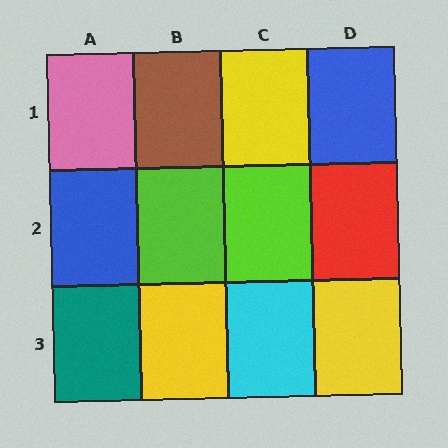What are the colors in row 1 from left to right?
Pink, brown, yellow, blue.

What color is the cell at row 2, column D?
Red.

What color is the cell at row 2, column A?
Blue.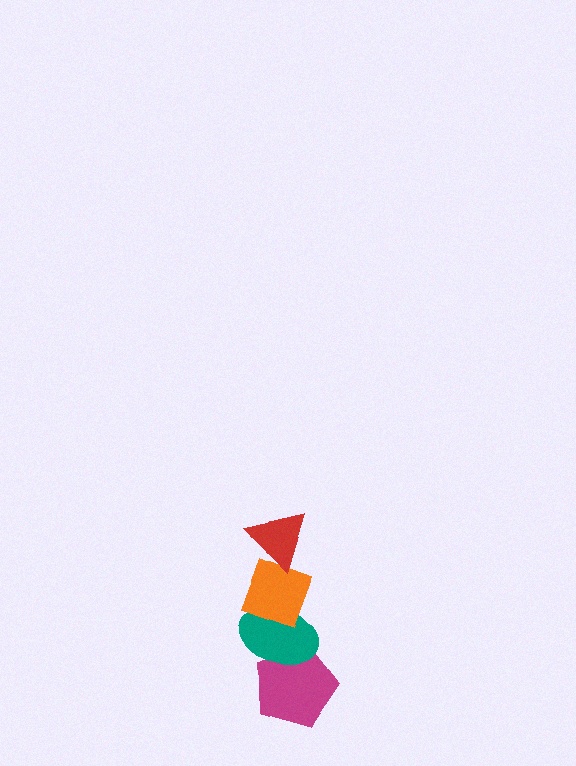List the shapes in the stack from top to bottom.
From top to bottom: the red triangle, the orange diamond, the teal ellipse, the magenta pentagon.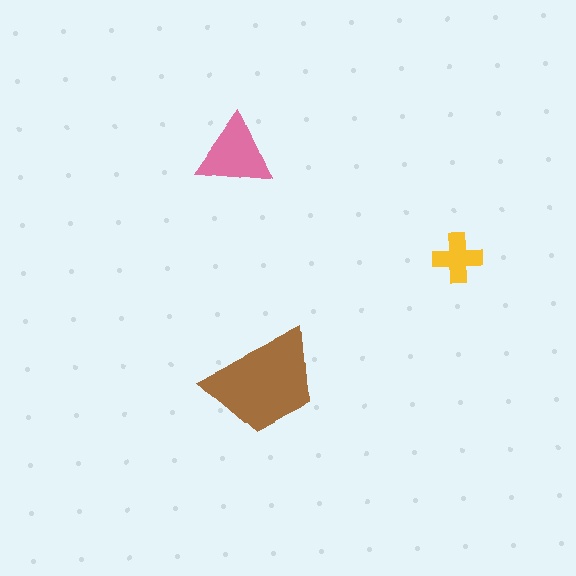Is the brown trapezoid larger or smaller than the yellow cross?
Larger.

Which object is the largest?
The brown trapezoid.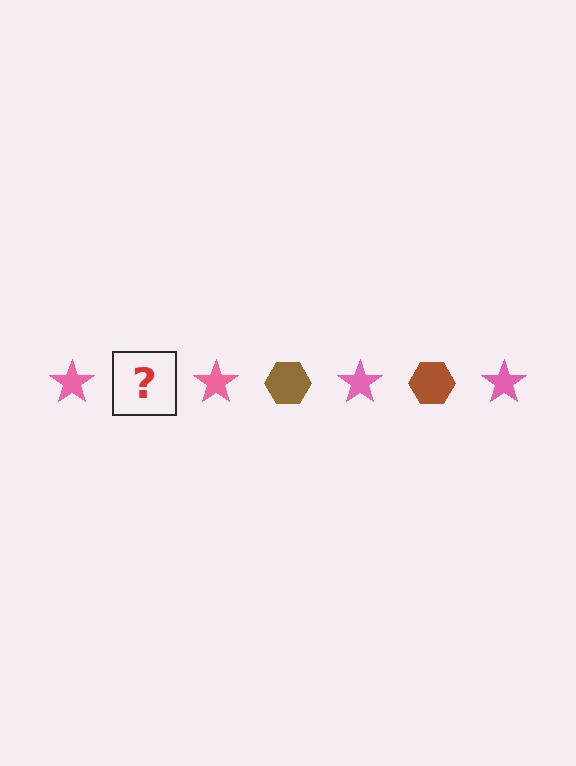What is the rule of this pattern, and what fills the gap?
The rule is that the pattern alternates between pink star and brown hexagon. The gap should be filled with a brown hexagon.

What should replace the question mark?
The question mark should be replaced with a brown hexagon.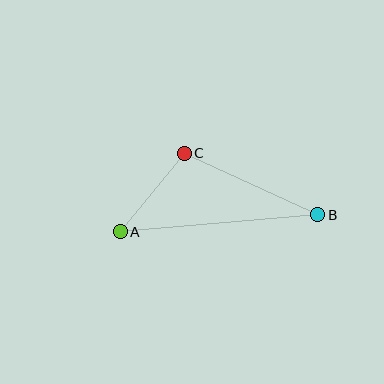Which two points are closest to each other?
Points A and C are closest to each other.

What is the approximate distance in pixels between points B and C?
The distance between B and C is approximately 147 pixels.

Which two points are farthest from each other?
Points A and B are farthest from each other.